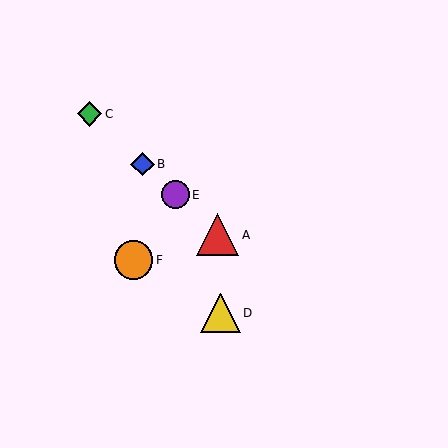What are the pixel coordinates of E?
Object E is at (175, 195).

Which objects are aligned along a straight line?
Objects A, B, C, E are aligned along a straight line.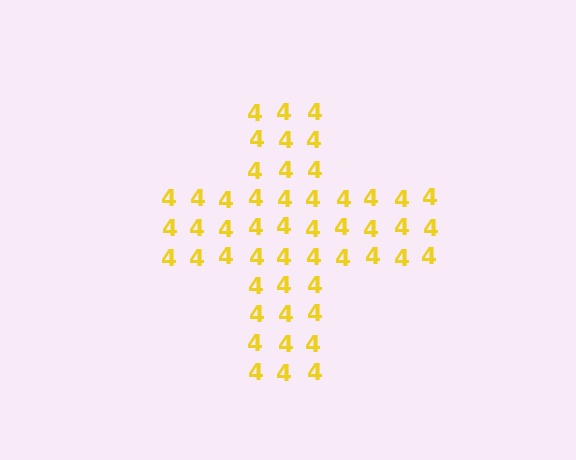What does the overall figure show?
The overall figure shows a cross.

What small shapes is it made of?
It is made of small digit 4's.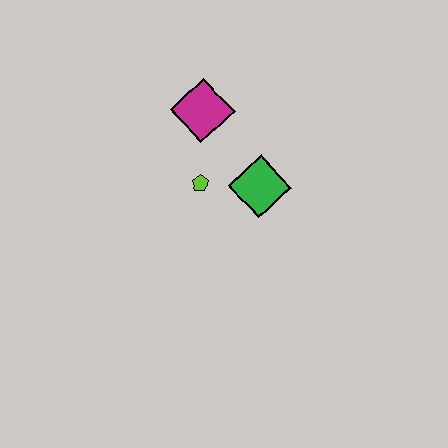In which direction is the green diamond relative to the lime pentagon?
The green diamond is to the right of the lime pentagon.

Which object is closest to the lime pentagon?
The green diamond is closest to the lime pentagon.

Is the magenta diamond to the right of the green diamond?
No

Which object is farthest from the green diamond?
The magenta diamond is farthest from the green diamond.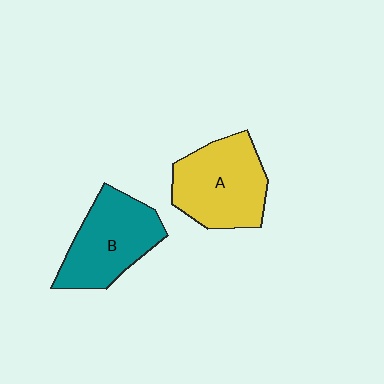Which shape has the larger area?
Shape A (yellow).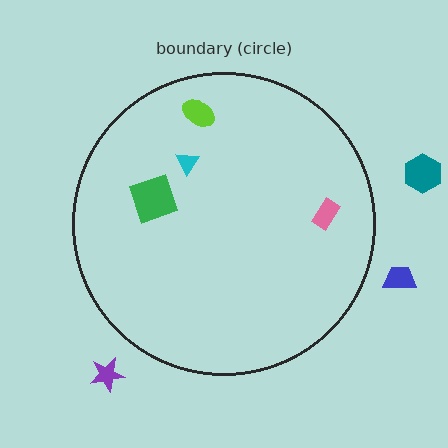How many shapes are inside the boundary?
4 inside, 3 outside.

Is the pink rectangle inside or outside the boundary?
Inside.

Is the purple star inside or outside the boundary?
Outside.